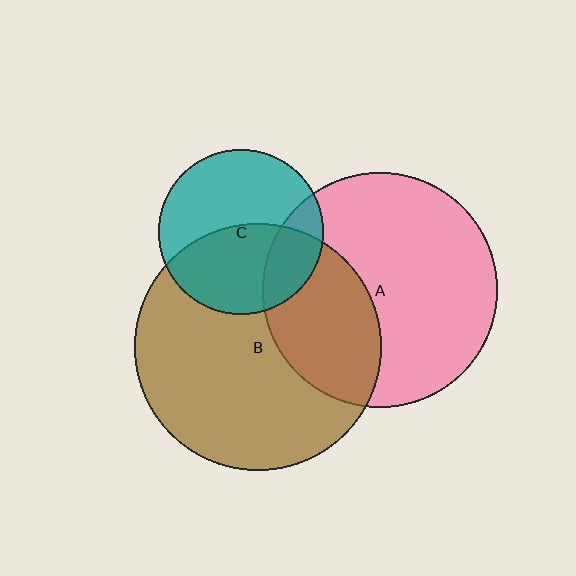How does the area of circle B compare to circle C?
Approximately 2.2 times.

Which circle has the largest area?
Circle B (brown).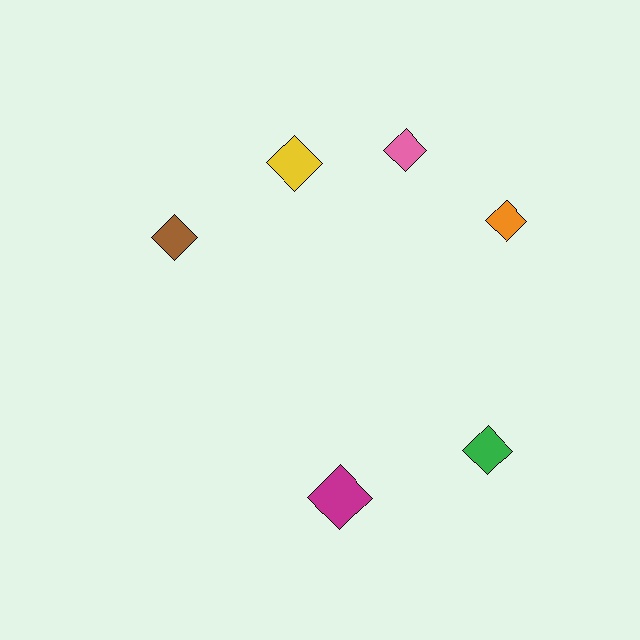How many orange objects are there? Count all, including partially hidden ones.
There is 1 orange object.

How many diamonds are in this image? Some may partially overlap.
There are 6 diamonds.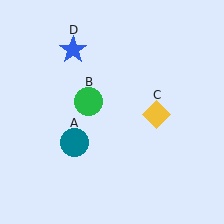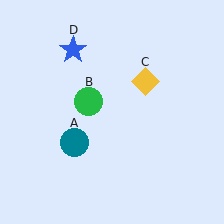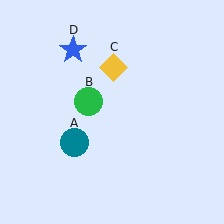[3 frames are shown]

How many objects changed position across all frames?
1 object changed position: yellow diamond (object C).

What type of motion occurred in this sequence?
The yellow diamond (object C) rotated counterclockwise around the center of the scene.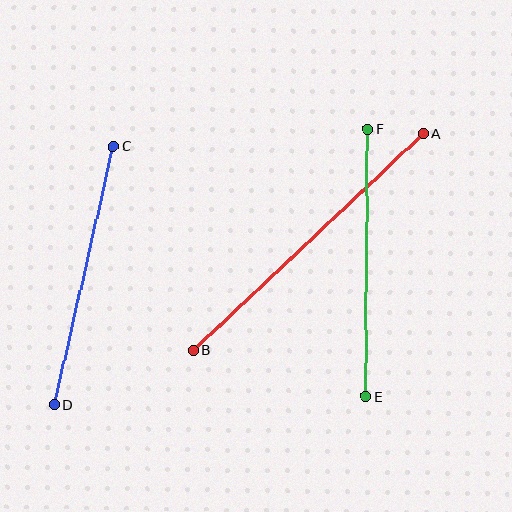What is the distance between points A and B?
The distance is approximately 316 pixels.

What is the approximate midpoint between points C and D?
The midpoint is at approximately (84, 275) pixels.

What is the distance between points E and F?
The distance is approximately 267 pixels.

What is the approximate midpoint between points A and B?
The midpoint is at approximately (308, 242) pixels.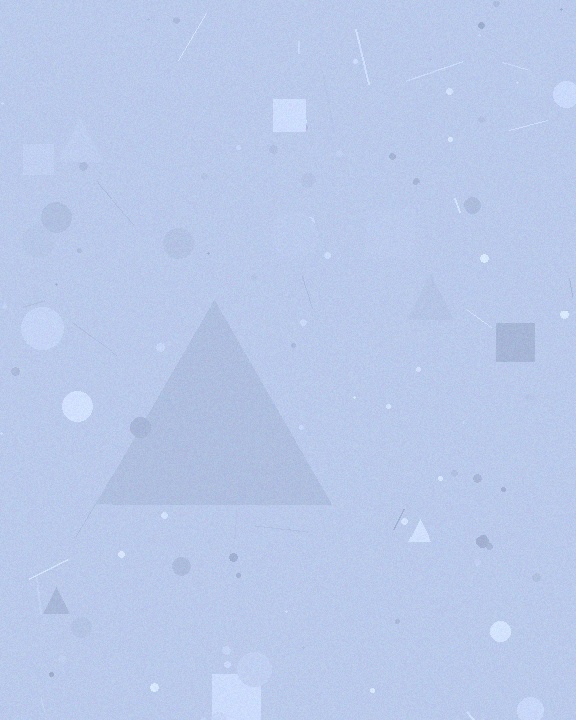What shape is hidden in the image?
A triangle is hidden in the image.